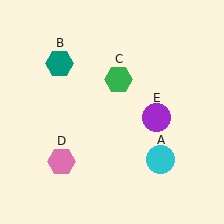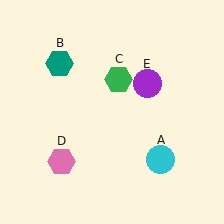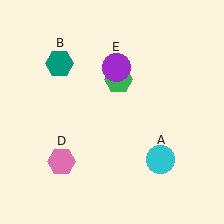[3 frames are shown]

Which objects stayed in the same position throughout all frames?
Cyan circle (object A) and teal hexagon (object B) and green hexagon (object C) and pink hexagon (object D) remained stationary.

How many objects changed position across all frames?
1 object changed position: purple circle (object E).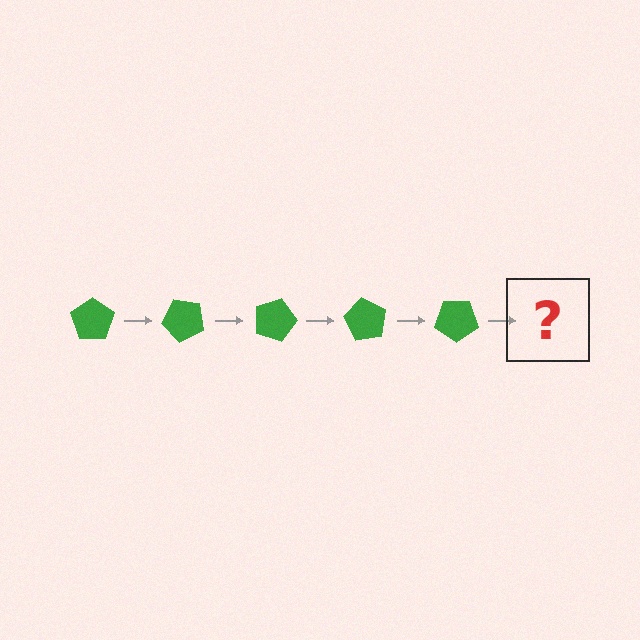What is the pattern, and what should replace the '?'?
The pattern is that the pentagon rotates 45 degrees each step. The '?' should be a green pentagon rotated 225 degrees.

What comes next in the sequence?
The next element should be a green pentagon rotated 225 degrees.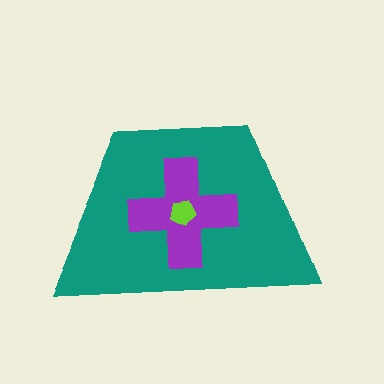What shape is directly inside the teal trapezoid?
The purple cross.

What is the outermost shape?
The teal trapezoid.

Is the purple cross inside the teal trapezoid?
Yes.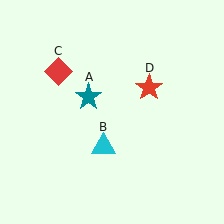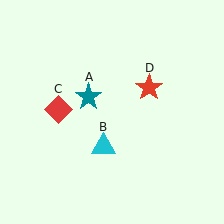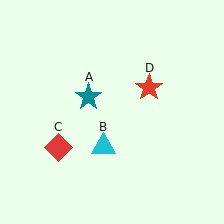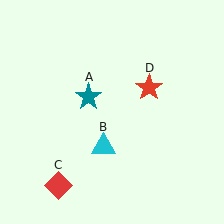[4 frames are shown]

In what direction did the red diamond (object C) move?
The red diamond (object C) moved down.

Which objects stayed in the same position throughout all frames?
Teal star (object A) and cyan triangle (object B) and red star (object D) remained stationary.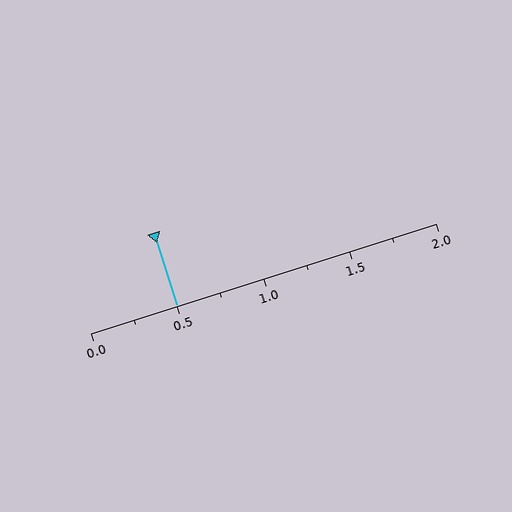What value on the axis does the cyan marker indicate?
The marker indicates approximately 0.5.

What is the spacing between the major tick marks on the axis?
The major ticks are spaced 0.5 apart.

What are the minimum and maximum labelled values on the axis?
The axis runs from 0.0 to 2.0.